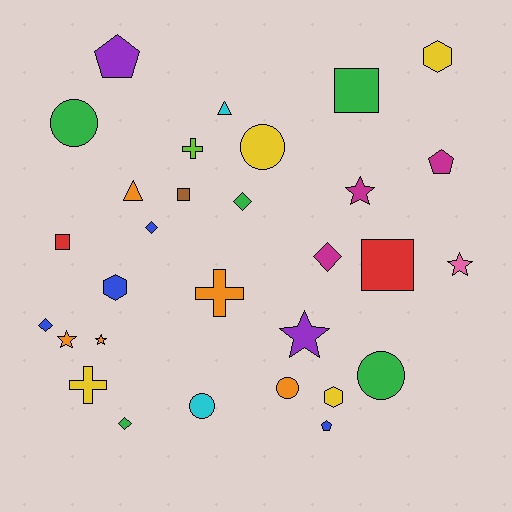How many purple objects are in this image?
There are 2 purple objects.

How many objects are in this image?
There are 30 objects.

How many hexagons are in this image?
There are 3 hexagons.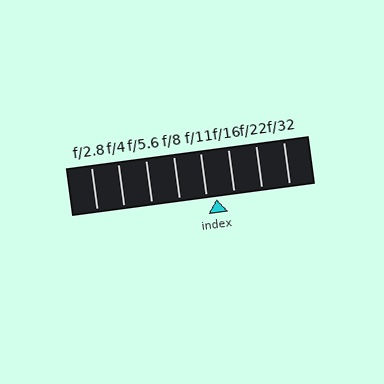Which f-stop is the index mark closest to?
The index mark is closest to f/11.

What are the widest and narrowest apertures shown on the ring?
The widest aperture shown is f/2.8 and the narrowest is f/32.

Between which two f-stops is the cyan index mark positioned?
The index mark is between f/11 and f/16.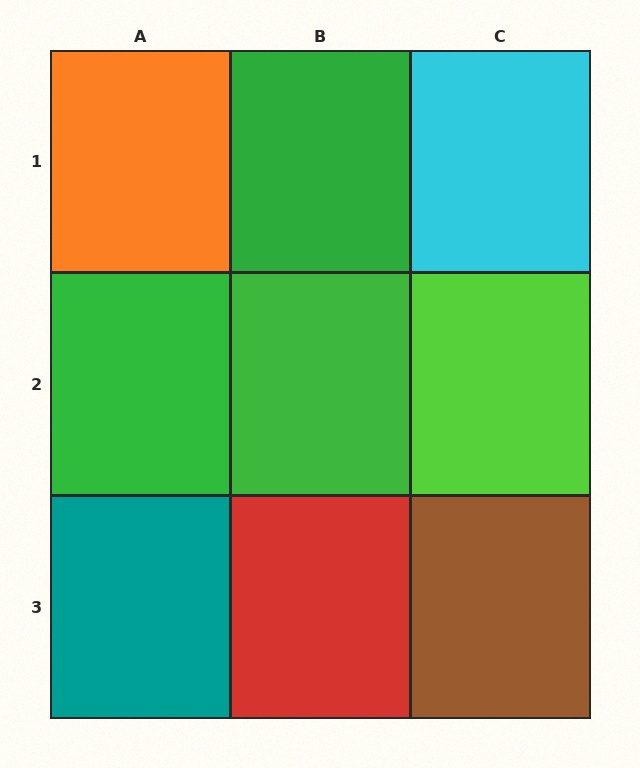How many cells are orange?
1 cell is orange.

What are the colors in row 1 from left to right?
Orange, green, cyan.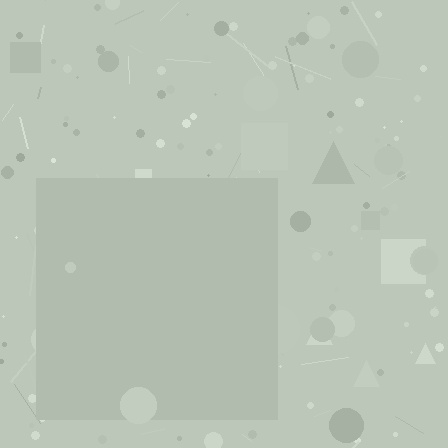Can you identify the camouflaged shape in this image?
The camouflaged shape is a square.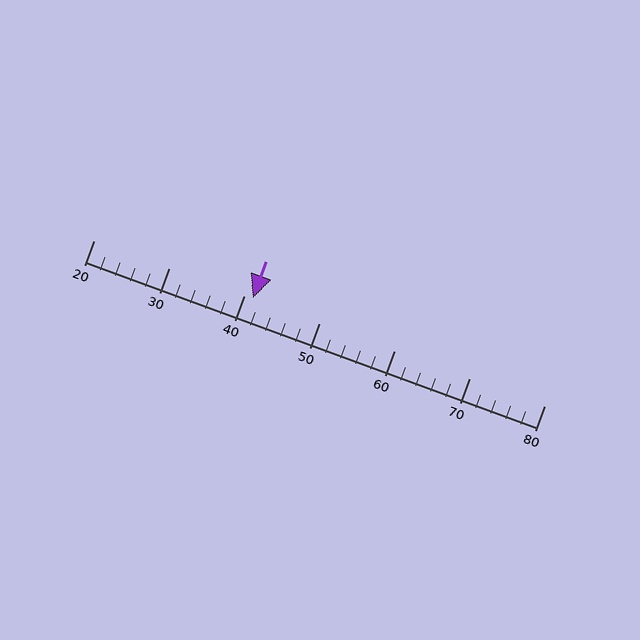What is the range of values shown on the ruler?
The ruler shows values from 20 to 80.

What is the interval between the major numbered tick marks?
The major tick marks are spaced 10 units apart.